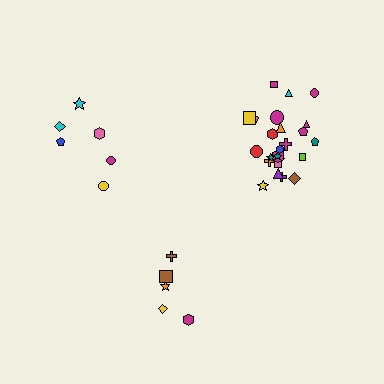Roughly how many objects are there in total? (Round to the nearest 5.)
Roughly 35 objects in total.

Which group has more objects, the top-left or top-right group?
The top-right group.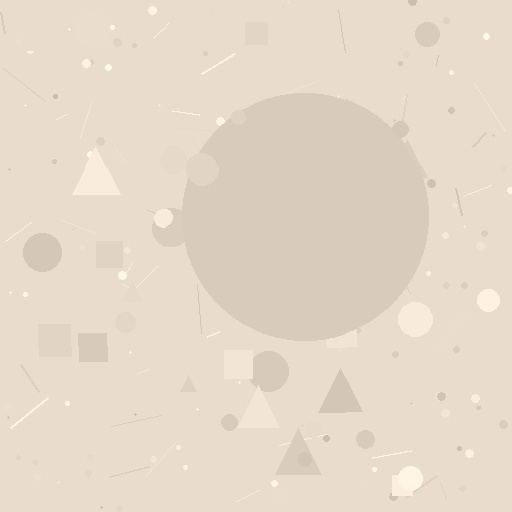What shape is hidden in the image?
A circle is hidden in the image.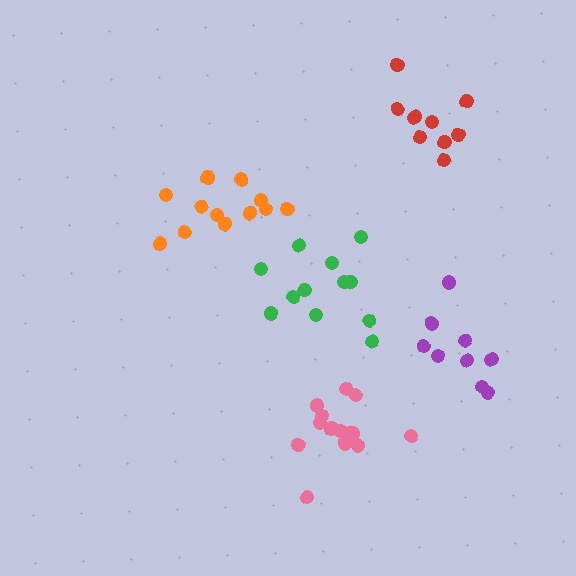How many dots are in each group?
Group 1: 12 dots, Group 2: 14 dots, Group 3: 12 dots, Group 4: 9 dots, Group 5: 10 dots (57 total).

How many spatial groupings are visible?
There are 5 spatial groupings.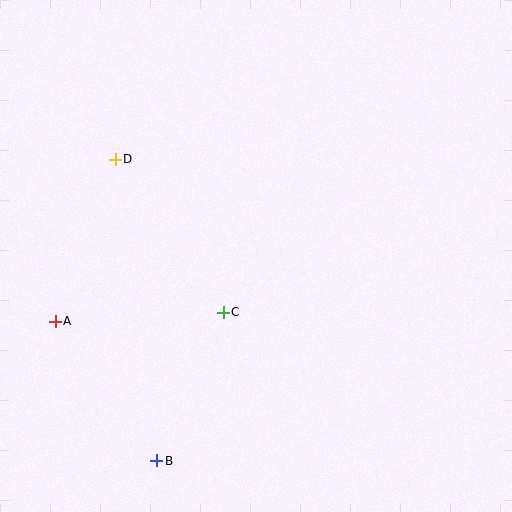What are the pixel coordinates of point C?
Point C is at (223, 312).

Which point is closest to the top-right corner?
Point C is closest to the top-right corner.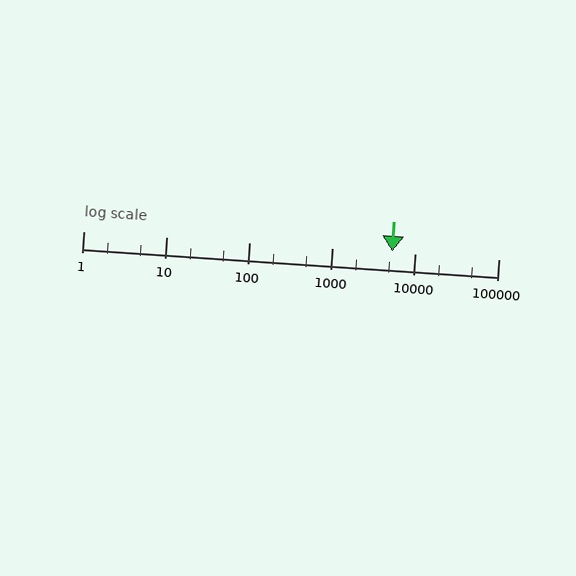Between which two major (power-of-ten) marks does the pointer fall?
The pointer is between 1000 and 10000.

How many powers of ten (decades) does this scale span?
The scale spans 5 decades, from 1 to 100000.